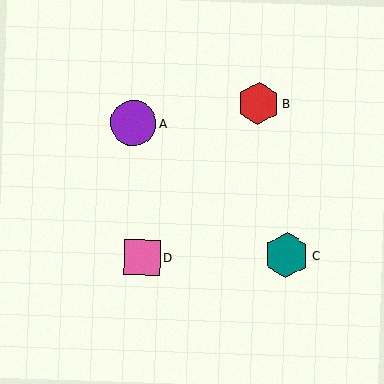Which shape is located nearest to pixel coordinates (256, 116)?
The red hexagon (labeled B) at (258, 104) is nearest to that location.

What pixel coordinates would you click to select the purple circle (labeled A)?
Click at (133, 123) to select the purple circle A.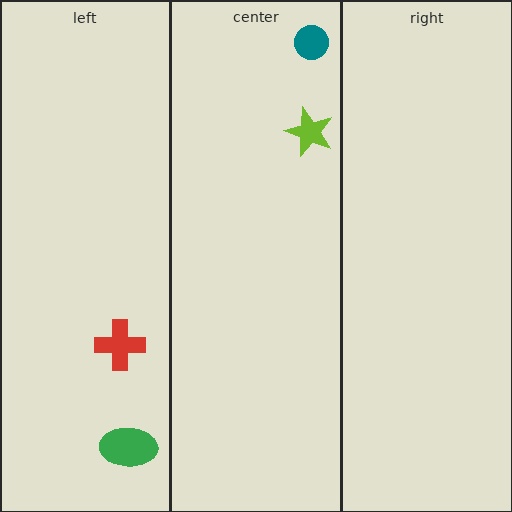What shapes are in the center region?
The lime star, the teal circle.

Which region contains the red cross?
The left region.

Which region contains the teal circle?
The center region.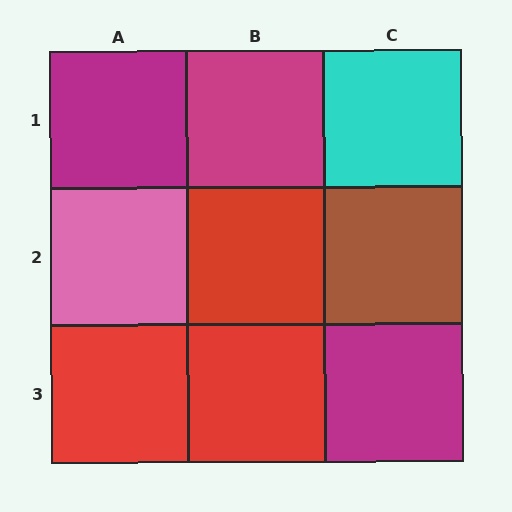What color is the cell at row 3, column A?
Red.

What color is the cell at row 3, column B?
Red.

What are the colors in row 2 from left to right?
Pink, red, brown.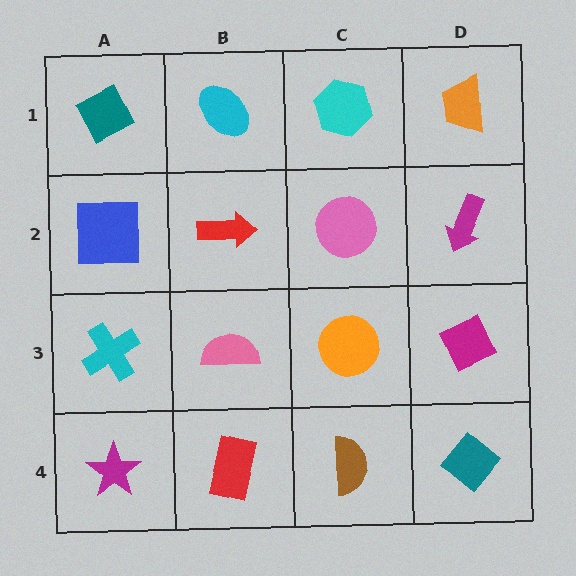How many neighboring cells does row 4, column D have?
2.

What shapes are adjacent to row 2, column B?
A cyan ellipse (row 1, column B), a pink semicircle (row 3, column B), a blue square (row 2, column A), a pink circle (row 2, column C).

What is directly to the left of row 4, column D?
A brown semicircle.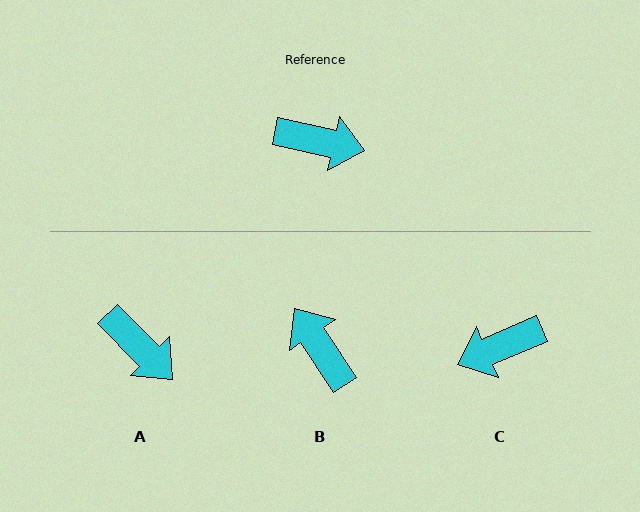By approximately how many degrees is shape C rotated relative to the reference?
Approximately 144 degrees clockwise.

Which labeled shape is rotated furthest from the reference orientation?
C, about 144 degrees away.